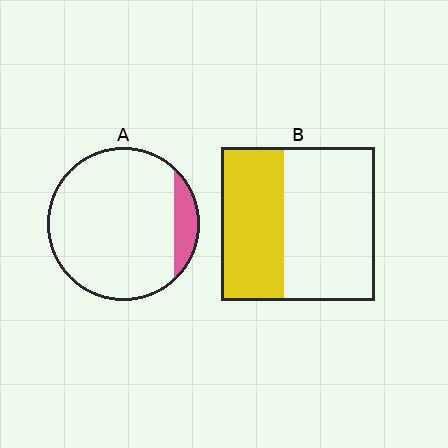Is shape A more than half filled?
No.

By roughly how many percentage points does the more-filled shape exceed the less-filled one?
By roughly 30 percentage points (B over A).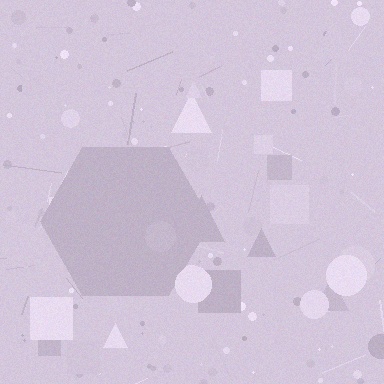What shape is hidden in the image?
A hexagon is hidden in the image.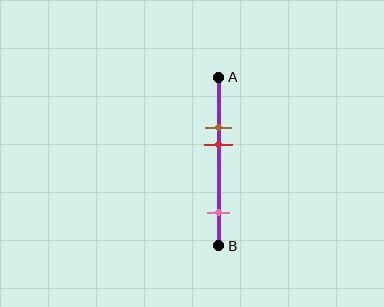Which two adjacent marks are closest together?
The brown and red marks are the closest adjacent pair.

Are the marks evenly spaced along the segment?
No, the marks are not evenly spaced.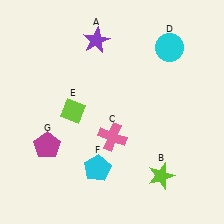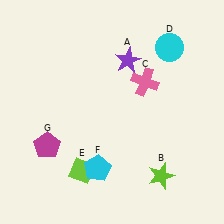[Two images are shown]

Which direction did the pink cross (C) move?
The pink cross (C) moved up.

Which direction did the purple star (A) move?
The purple star (A) moved right.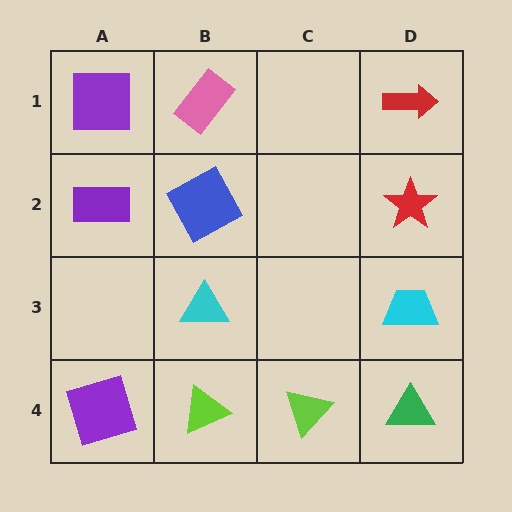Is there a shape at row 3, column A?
No, that cell is empty.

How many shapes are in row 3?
2 shapes.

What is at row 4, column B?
A lime triangle.